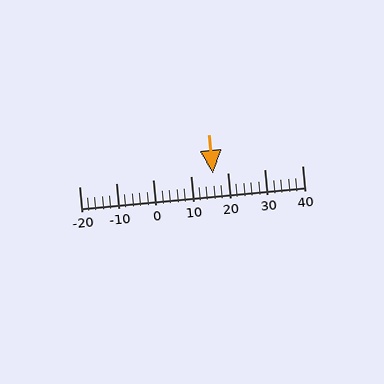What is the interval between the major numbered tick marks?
The major tick marks are spaced 10 units apart.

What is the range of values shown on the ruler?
The ruler shows values from -20 to 40.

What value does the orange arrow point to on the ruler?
The orange arrow points to approximately 16.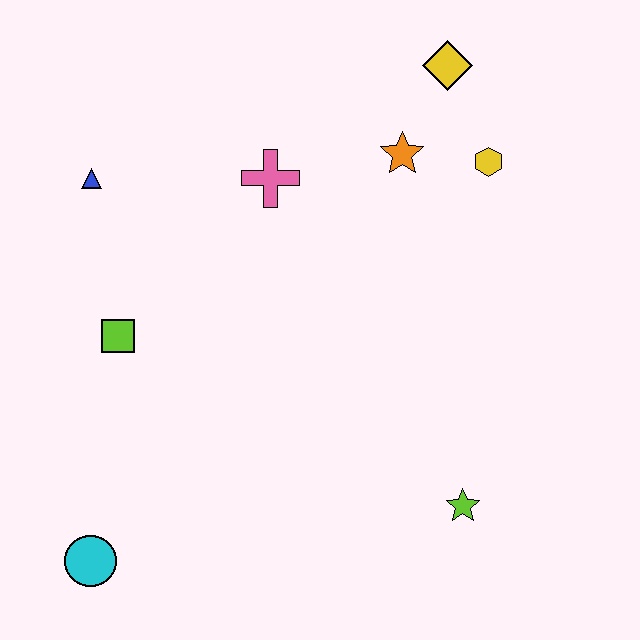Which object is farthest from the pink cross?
The cyan circle is farthest from the pink cross.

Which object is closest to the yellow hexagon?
The orange star is closest to the yellow hexagon.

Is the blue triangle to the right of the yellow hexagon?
No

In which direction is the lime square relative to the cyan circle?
The lime square is above the cyan circle.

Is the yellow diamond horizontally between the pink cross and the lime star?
Yes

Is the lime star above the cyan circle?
Yes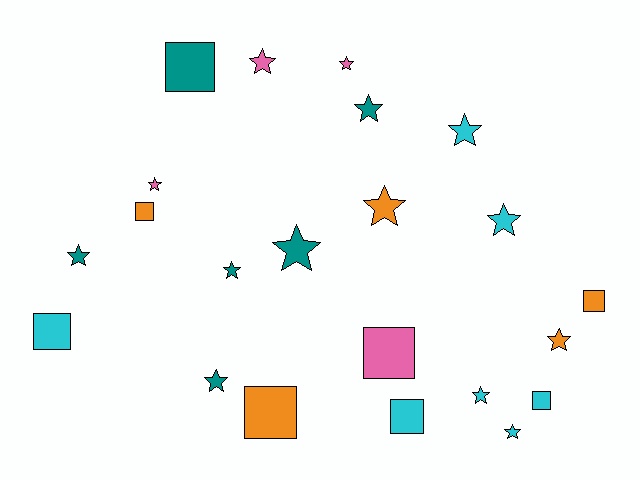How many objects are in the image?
There are 22 objects.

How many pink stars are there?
There are 3 pink stars.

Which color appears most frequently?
Cyan, with 7 objects.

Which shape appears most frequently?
Star, with 14 objects.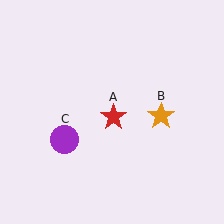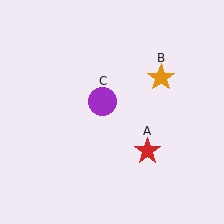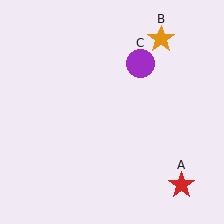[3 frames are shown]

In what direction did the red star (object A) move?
The red star (object A) moved down and to the right.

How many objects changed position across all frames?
3 objects changed position: red star (object A), orange star (object B), purple circle (object C).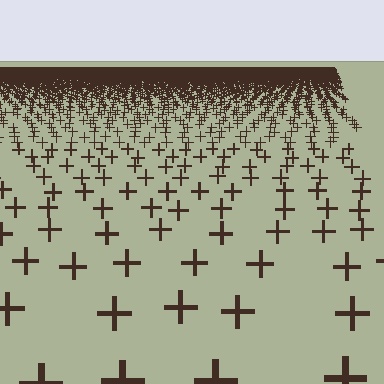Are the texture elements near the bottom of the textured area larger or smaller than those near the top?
Larger. Near the bottom, elements are closer to the viewer and appear at a bigger on-screen size.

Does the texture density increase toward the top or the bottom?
Density increases toward the top.